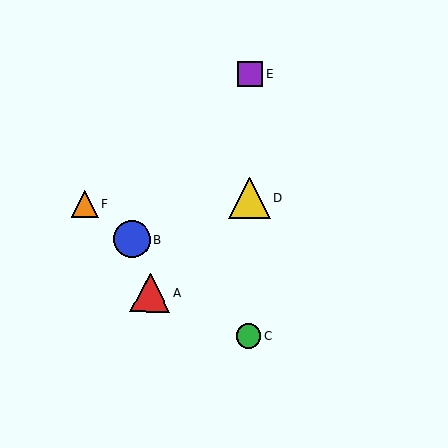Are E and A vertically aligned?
No, E is at x≈250 and A is at x≈150.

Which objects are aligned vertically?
Objects C, D, E are aligned vertically.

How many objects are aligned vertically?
3 objects (C, D, E) are aligned vertically.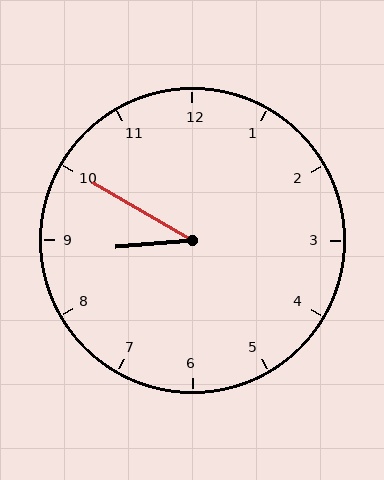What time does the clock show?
8:50.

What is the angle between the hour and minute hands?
Approximately 35 degrees.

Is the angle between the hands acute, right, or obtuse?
It is acute.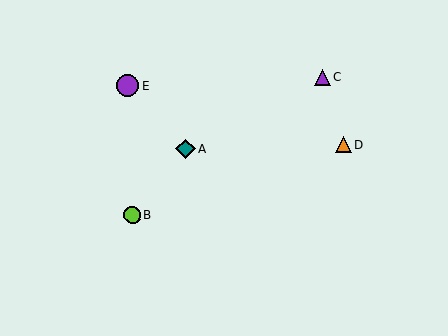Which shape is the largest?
The purple circle (labeled E) is the largest.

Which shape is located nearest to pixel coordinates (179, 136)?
The teal diamond (labeled A) at (185, 149) is nearest to that location.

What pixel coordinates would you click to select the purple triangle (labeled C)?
Click at (322, 78) to select the purple triangle C.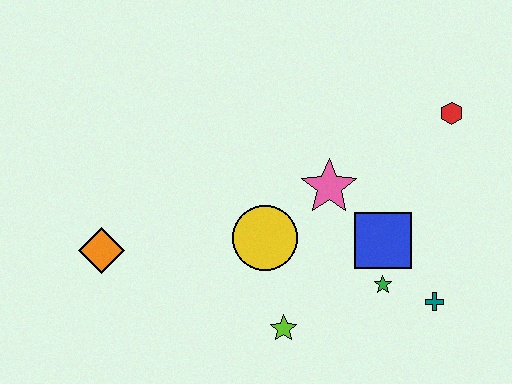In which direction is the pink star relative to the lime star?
The pink star is above the lime star.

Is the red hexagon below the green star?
No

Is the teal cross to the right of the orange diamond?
Yes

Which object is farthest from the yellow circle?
The red hexagon is farthest from the yellow circle.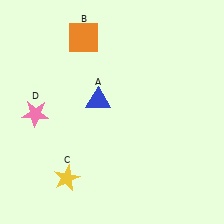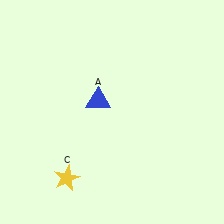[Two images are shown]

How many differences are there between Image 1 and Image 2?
There are 2 differences between the two images.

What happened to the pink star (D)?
The pink star (D) was removed in Image 2. It was in the bottom-left area of Image 1.